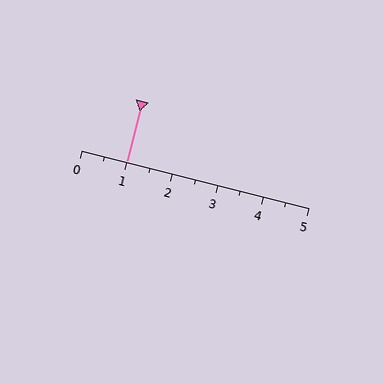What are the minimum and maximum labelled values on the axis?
The axis runs from 0 to 5.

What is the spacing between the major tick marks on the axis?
The major ticks are spaced 1 apart.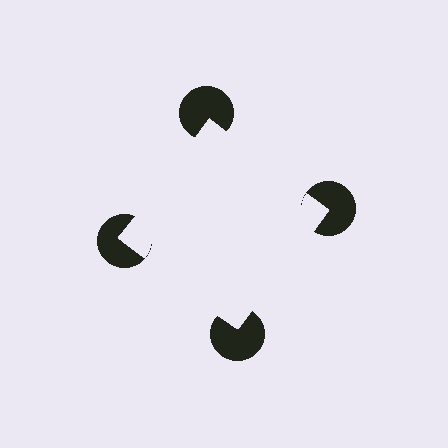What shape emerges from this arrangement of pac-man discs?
An illusory square — its edges are inferred from the aligned wedge cuts in the pac-man discs, not physically drawn.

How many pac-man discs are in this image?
There are 4 — one at each vertex of the illusory square.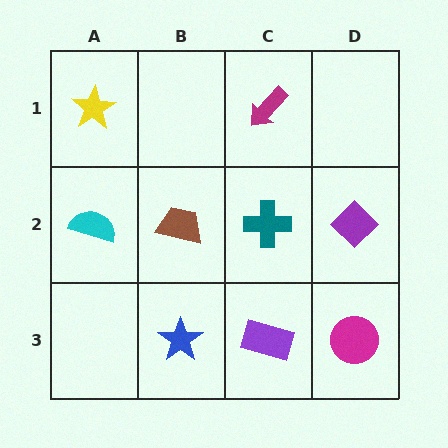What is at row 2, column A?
A cyan semicircle.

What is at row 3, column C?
A purple rectangle.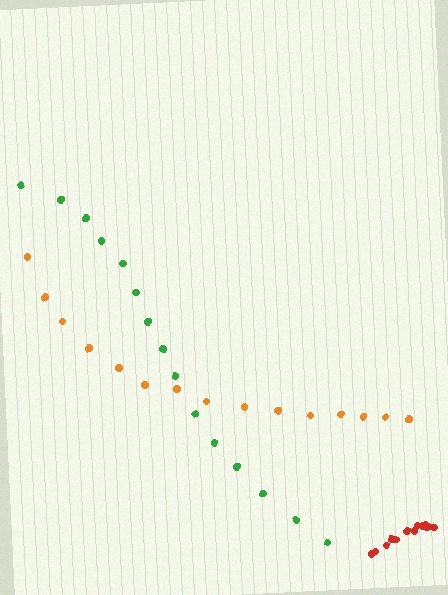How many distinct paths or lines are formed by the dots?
There are 3 distinct paths.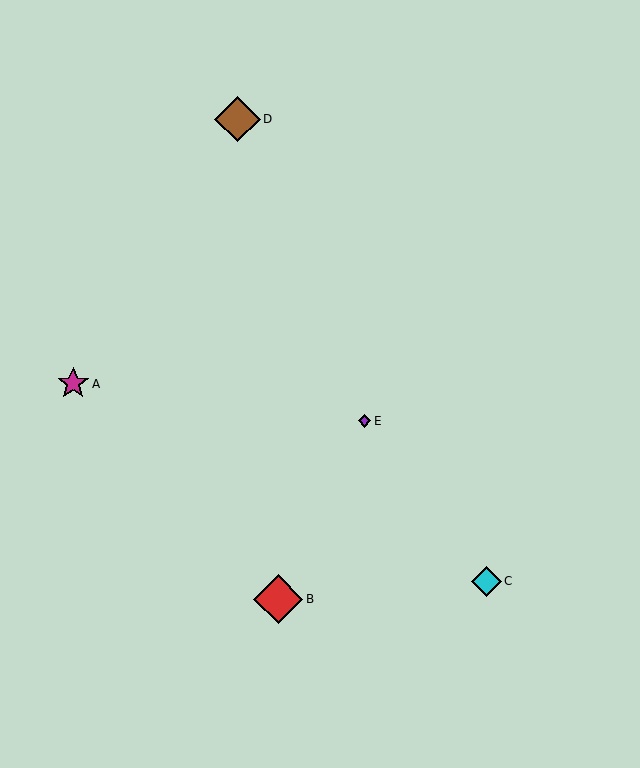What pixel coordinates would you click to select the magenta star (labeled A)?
Click at (73, 384) to select the magenta star A.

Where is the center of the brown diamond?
The center of the brown diamond is at (237, 119).